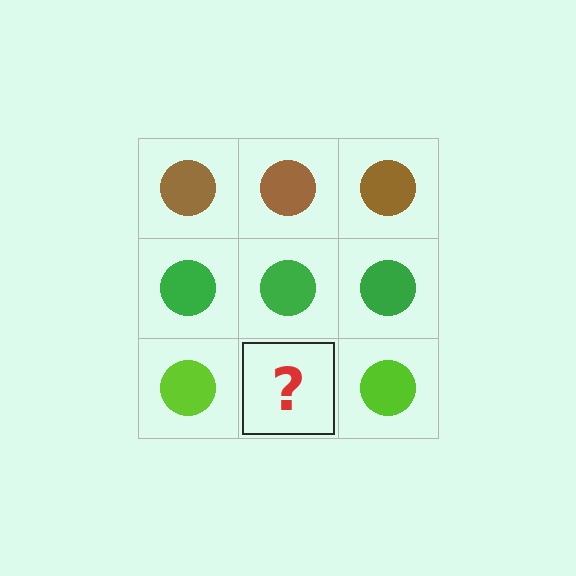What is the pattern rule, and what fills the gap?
The rule is that each row has a consistent color. The gap should be filled with a lime circle.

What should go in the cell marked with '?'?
The missing cell should contain a lime circle.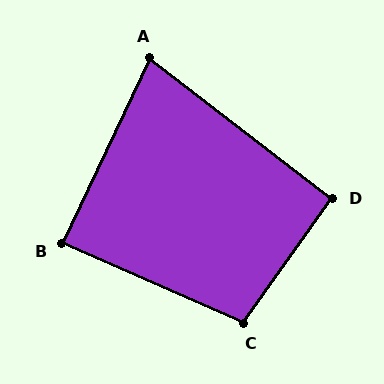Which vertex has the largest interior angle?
C, at approximately 102 degrees.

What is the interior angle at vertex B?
Approximately 88 degrees (approximately right).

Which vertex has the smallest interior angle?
A, at approximately 78 degrees.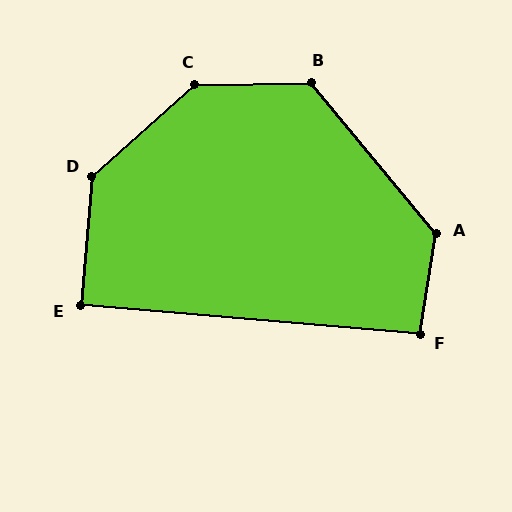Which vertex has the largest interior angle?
C, at approximately 139 degrees.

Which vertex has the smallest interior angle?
E, at approximately 90 degrees.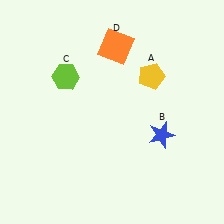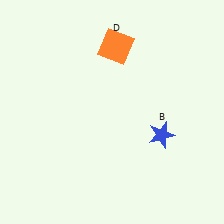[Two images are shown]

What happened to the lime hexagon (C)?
The lime hexagon (C) was removed in Image 2. It was in the top-left area of Image 1.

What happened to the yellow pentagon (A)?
The yellow pentagon (A) was removed in Image 2. It was in the top-right area of Image 1.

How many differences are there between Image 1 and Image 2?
There are 2 differences between the two images.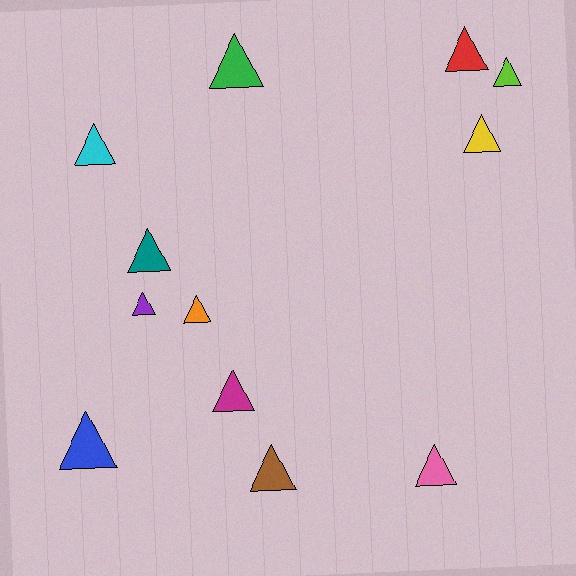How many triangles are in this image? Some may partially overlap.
There are 12 triangles.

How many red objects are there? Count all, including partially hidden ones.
There is 1 red object.